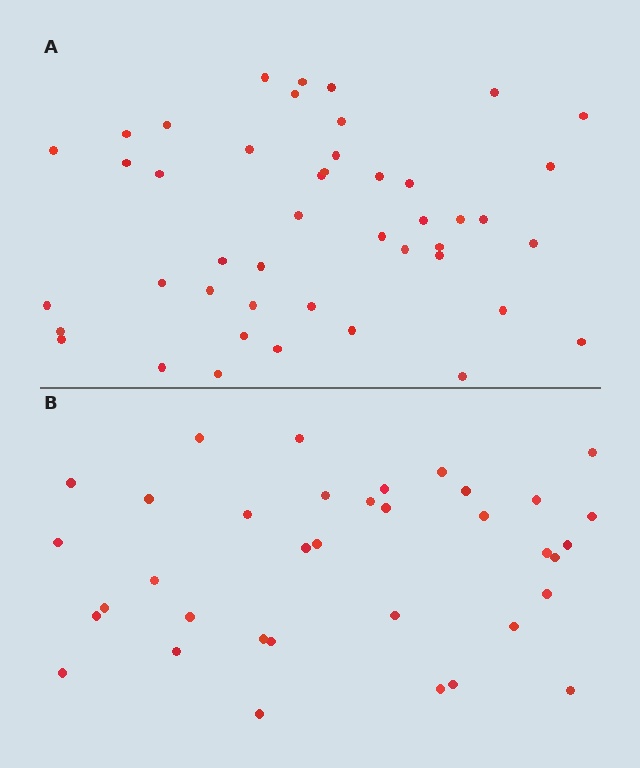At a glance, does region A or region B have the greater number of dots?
Region A (the top region) has more dots.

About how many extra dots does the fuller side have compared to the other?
Region A has roughly 8 or so more dots than region B.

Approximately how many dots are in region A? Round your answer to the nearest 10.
About 40 dots. (The exact count is 45, which rounds to 40.)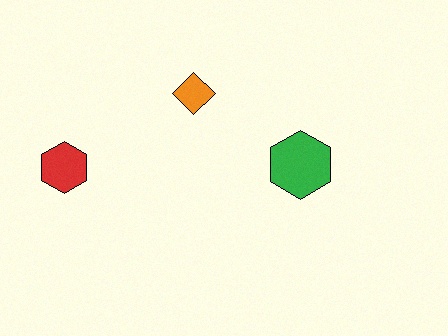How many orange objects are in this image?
There is 1 orange object.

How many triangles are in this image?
There are no triangles.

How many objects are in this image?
There are 3 objects.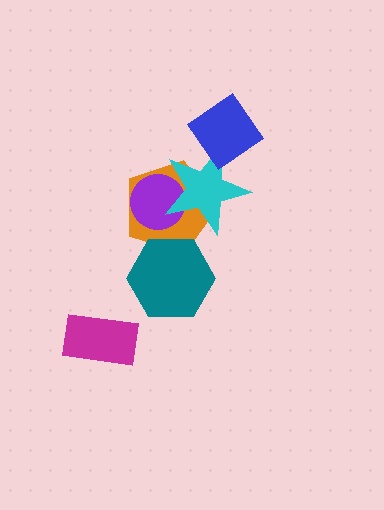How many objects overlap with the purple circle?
2 objects overlap with the purple circle.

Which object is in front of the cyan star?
The blue diamond is in front of the cyan star.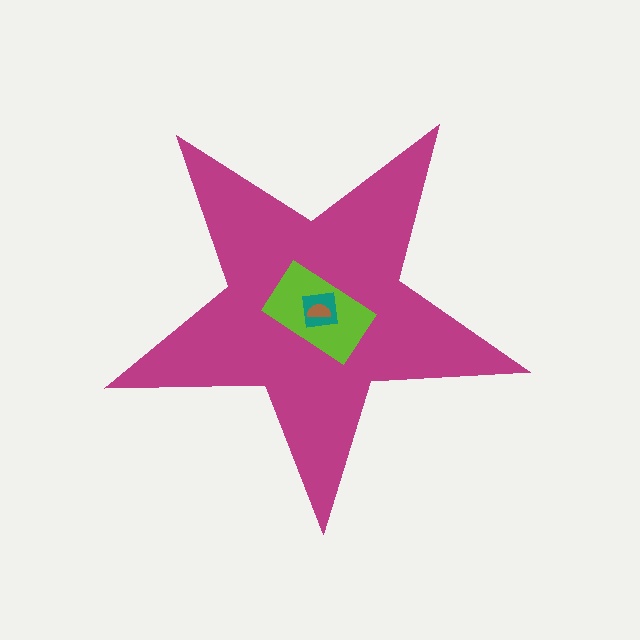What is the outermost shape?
The magenta star.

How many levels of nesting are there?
4.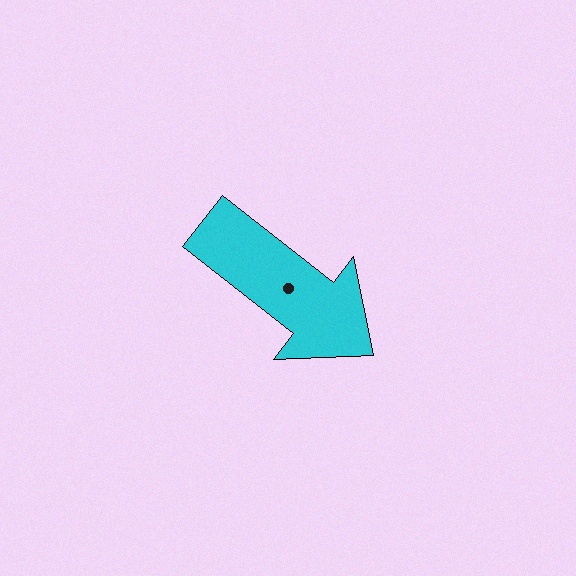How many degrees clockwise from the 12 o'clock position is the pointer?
Approximately 128 degrees.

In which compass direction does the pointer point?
Southeast.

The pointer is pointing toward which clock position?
Roughly 4 o'clock.